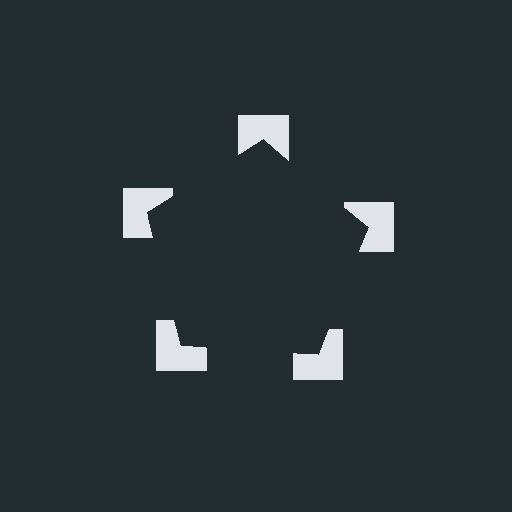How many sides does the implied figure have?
5 sides.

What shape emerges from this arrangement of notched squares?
An illusory pentagon — its edges are inferred from the aligned wedge cuts in the notched squares, not physically drawn.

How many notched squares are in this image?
There are 5 — one at each vertex of the illusory pentagon.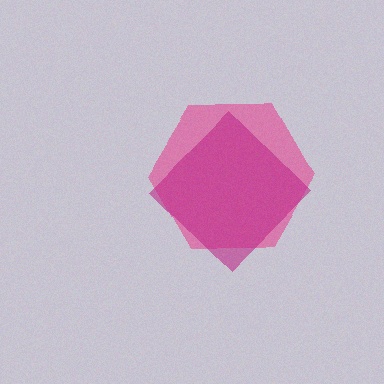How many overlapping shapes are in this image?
There are 2 overlapping shapes in the image.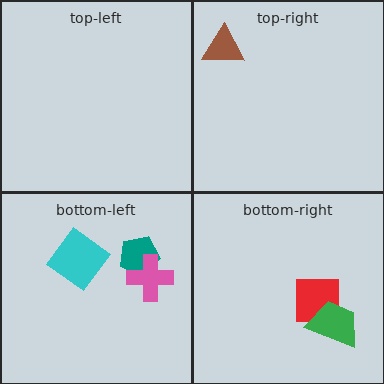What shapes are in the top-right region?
The brown triangle.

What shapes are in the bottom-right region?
The red square, the green trapezoid.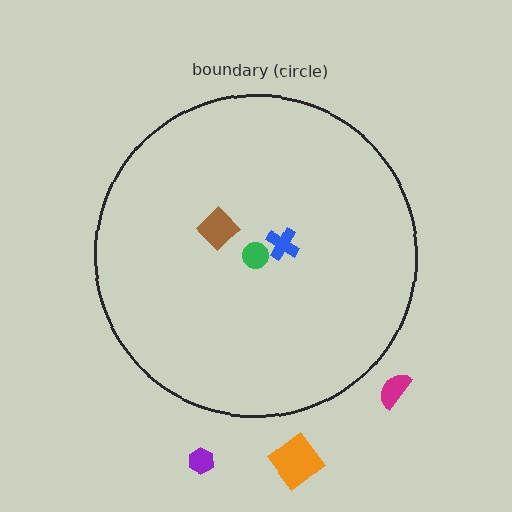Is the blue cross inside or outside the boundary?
Inside.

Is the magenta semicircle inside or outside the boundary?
Outside.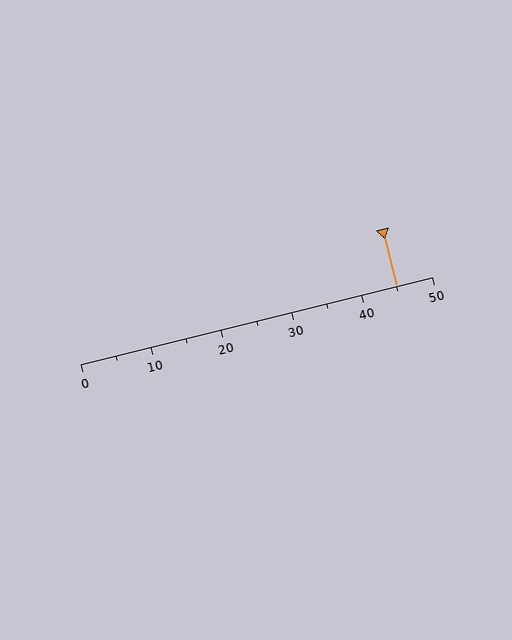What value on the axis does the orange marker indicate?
The marker indicates approximately 45.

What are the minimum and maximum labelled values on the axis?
The axis runs from 0 to 50.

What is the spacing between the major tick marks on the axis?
The major ticks are spaced 10 apart.